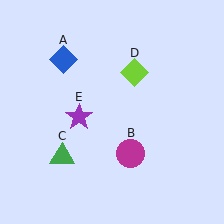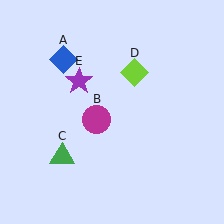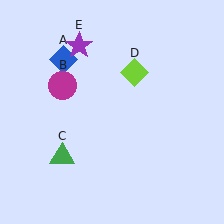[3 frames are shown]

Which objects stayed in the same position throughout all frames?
Blue diamond (object A) and green triangle (object C) and lime diamond (object D) remained stationary.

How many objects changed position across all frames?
2 objects changed position: magenta circle (object B), purple star (object E).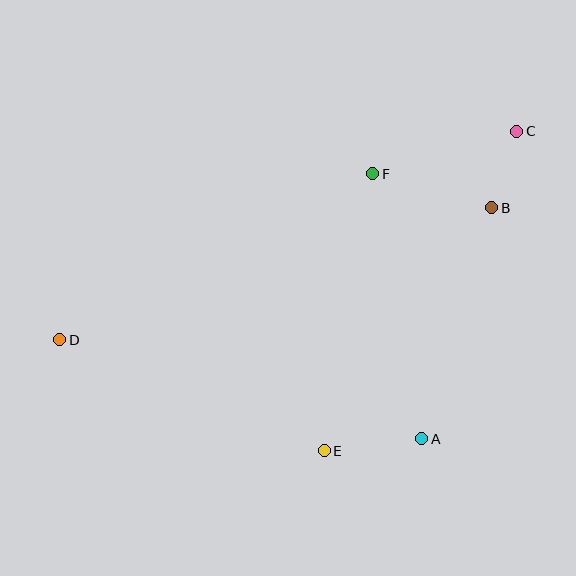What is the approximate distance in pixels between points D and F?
The distance between D and F is approximately 354 pixels.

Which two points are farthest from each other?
Points C and D are farthest from each other.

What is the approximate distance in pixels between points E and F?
The distance between E and F is approximately 281 pixels.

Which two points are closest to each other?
Points B and C are closest to each other.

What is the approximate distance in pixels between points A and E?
The distance between A and E is approximately 98 pixels.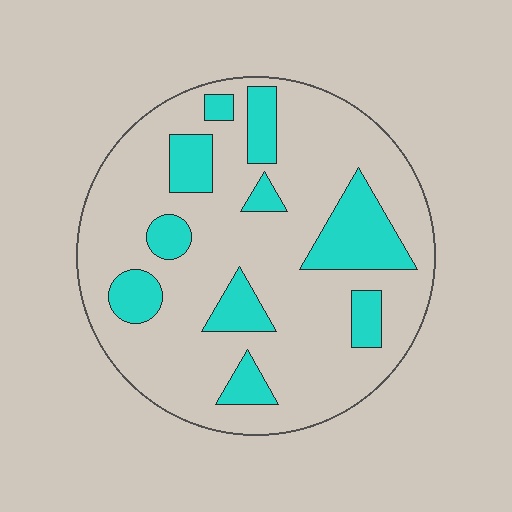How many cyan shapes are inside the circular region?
10.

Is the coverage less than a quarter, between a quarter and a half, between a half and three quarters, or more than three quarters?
Less than a quarter.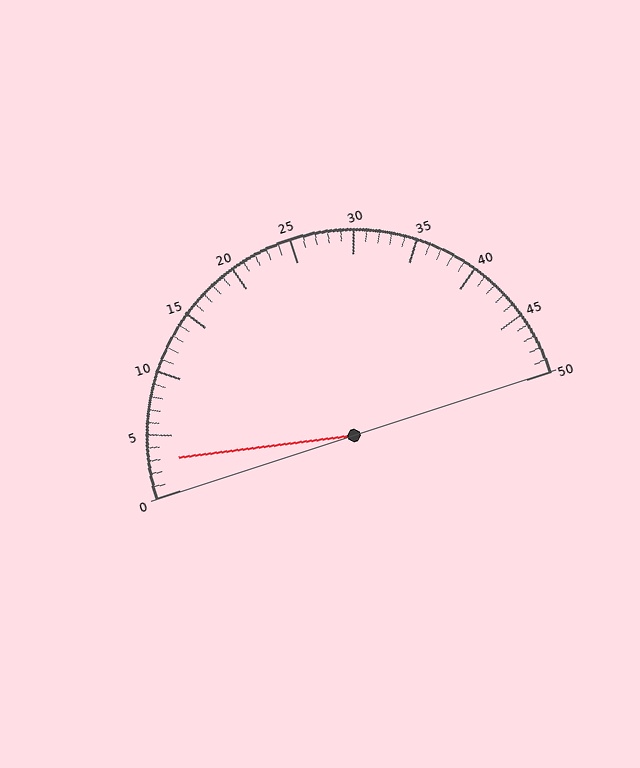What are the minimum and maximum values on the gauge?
The gauge ranges from 0 to 50.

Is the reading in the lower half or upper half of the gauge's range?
The reading is in the lower half of the range (0 to 50).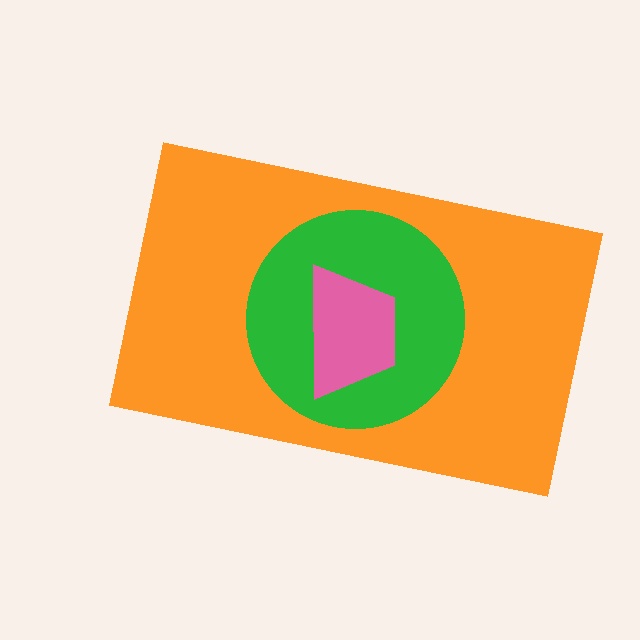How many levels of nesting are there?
3.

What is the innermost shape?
The pink trapezoid.